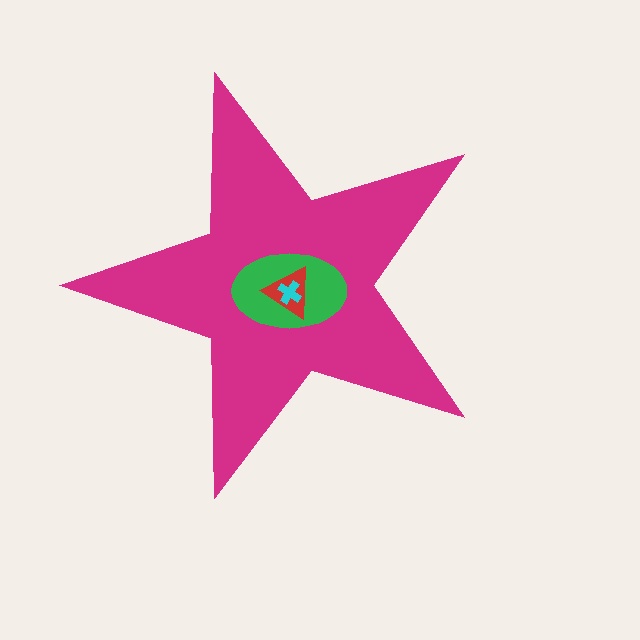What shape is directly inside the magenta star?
The green ellipse.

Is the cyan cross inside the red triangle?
Yes.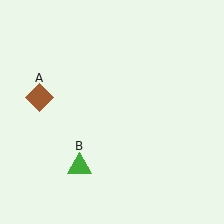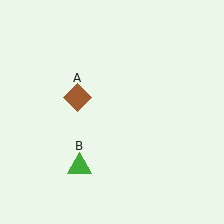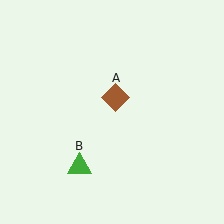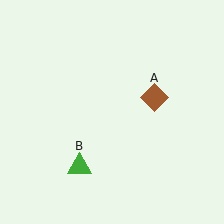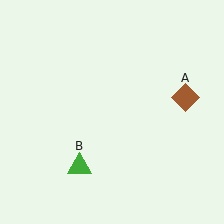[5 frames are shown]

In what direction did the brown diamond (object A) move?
The brown diamond (object A) moved right.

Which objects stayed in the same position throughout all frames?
Green triangle (object B) remained stationary.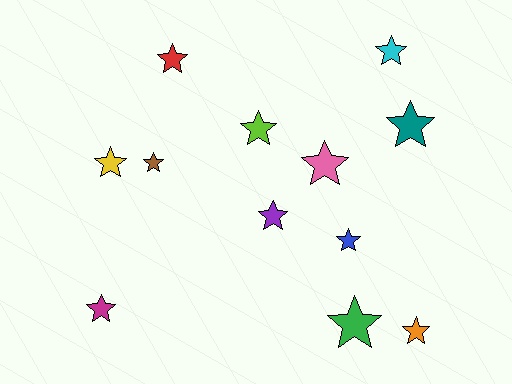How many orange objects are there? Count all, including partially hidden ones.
There is 1 orange object.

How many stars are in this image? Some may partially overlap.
There are 12 stars.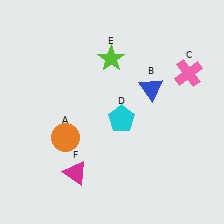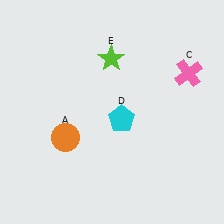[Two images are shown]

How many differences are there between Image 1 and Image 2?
There are 2 differences between the two images.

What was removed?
The magenta triangle (F), the blue triangle (B) were removed in Image 2.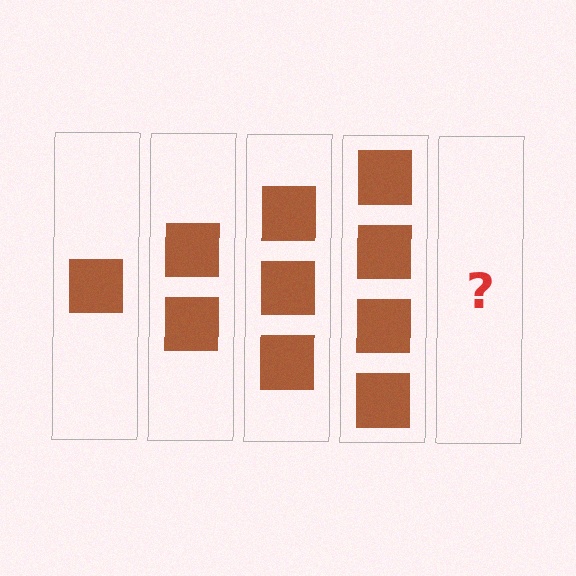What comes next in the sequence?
The next element should be 5 squares.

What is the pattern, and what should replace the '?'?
The pattern is that each step adds one more square. The '?' should be 5 squares.